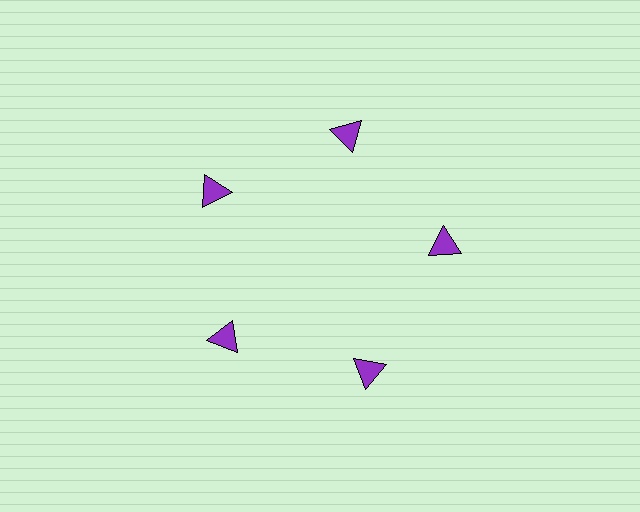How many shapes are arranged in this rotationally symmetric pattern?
There are 5 shapes, arranged in 5 groups of 1.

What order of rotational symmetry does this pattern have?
This pattern has 5-fold rotational symmetry.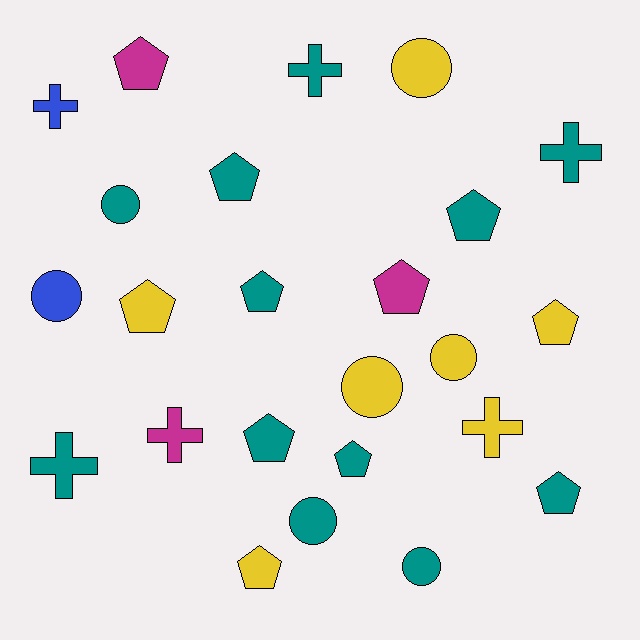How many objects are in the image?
There are 24 objects.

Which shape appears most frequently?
Pentagon, with 11 objects.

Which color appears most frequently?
Teal, with 12 objects.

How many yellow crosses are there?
There is 1 yellow cross.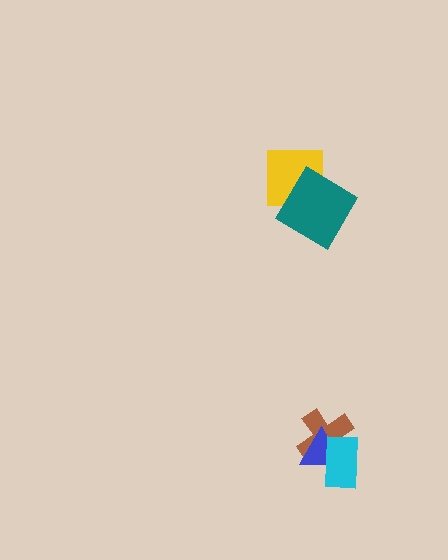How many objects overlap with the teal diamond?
1 object overlaps with the teal diamond.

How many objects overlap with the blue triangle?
2 objects overlap with the blue triangle.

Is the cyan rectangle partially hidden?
No, no other shape covers it.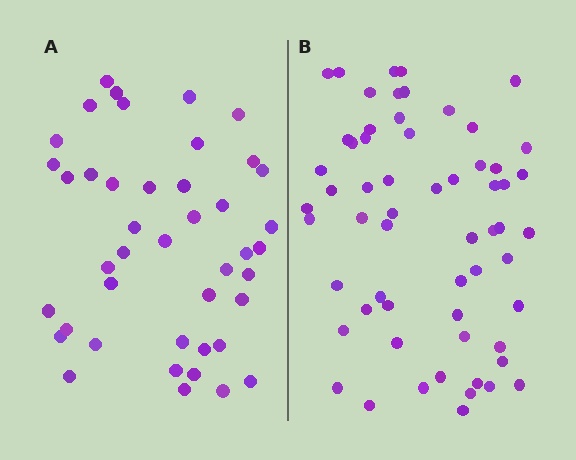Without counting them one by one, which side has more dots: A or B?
Region B (the right region) has more dots.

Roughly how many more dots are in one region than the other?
Region B has approximately 15 more dots than region A.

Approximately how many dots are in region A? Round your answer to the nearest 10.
About 40 dots. (The exact count is 43, which rounds to 40.)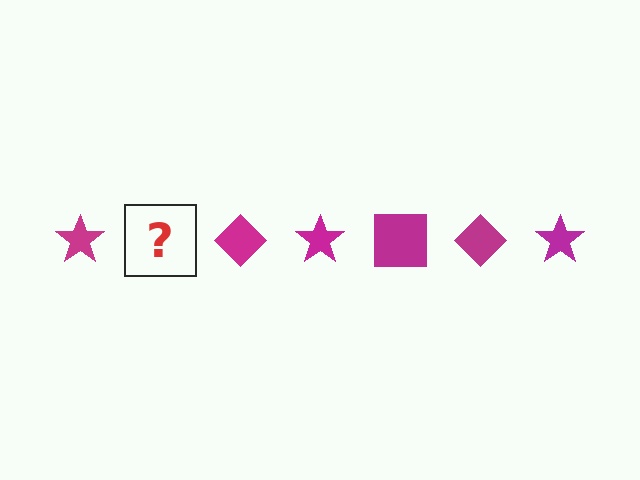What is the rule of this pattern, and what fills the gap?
The rule is that the pattern cycles through star, square, diamond shapes in magenta. The gap should be filled with a magenta square.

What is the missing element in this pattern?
The missing element is a magenta square.